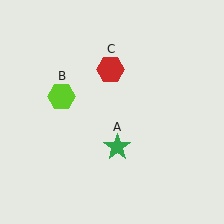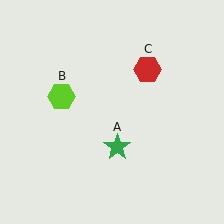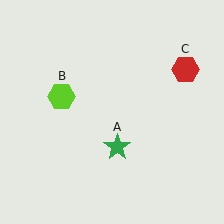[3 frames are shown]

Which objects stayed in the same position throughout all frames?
Green star (object A) and lime hexagon (object B) remained stationary.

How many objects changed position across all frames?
1 object changed position: red hexagon (object C).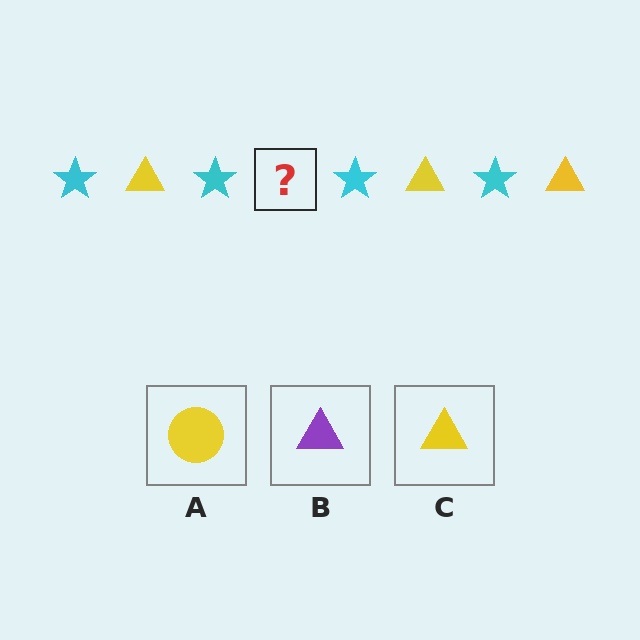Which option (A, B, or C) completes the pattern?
C.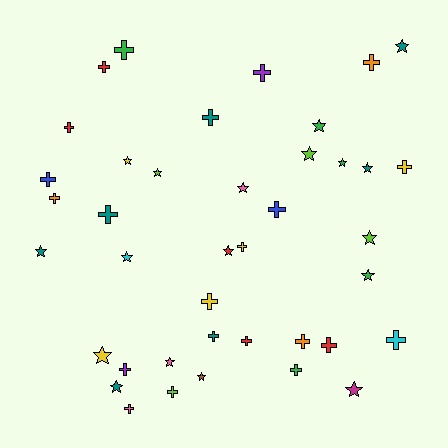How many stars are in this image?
There are 18 stars.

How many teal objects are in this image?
There are 7 teal objects.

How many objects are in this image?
There are 40 objects.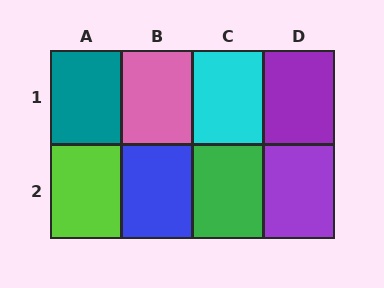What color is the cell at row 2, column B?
Blue.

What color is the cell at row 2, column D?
Purple.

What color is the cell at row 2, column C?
Green.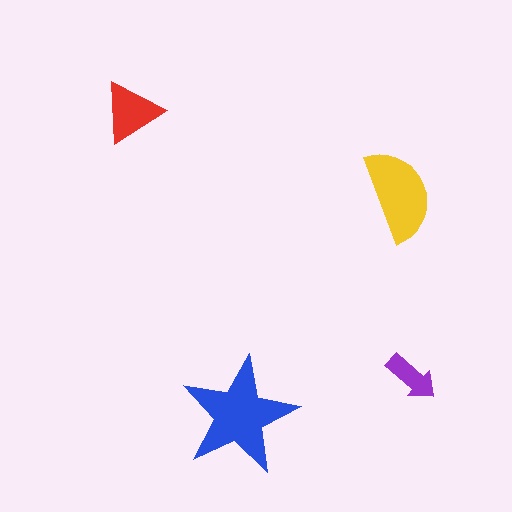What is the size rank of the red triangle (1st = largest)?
3rd.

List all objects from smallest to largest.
The purple arrow, the red triangle, the yellow semicircle, the blue star.